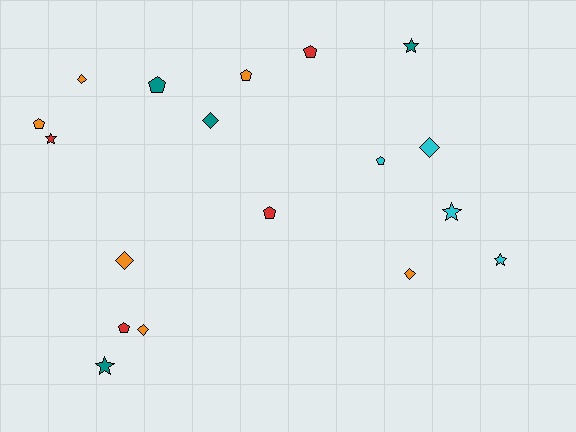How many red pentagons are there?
There are 3 red pentagons.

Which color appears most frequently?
Orange, with 6 objects.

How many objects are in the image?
There are 18 objects.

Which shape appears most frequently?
Pentagon, with 7 objects.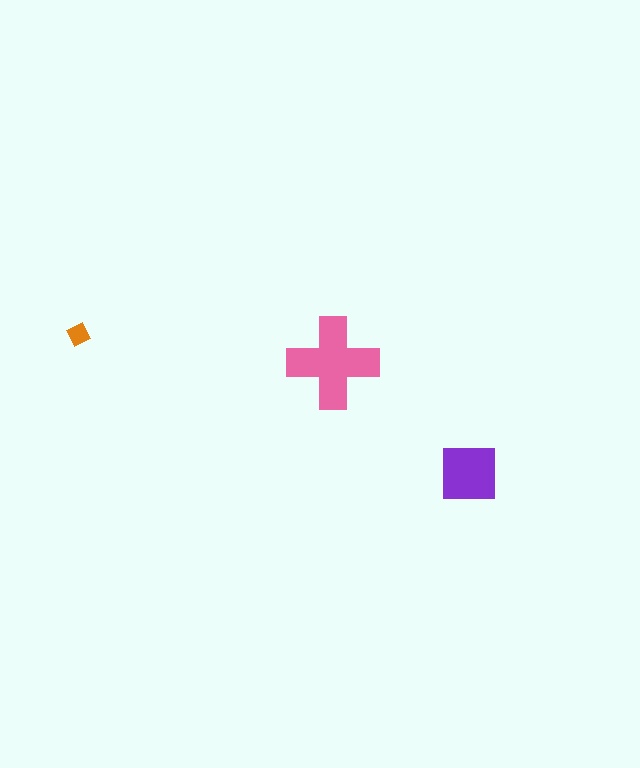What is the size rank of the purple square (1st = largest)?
2nd.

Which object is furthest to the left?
The orange diamond is leftmost.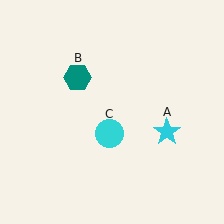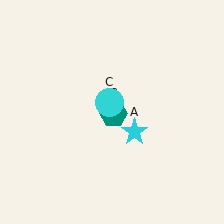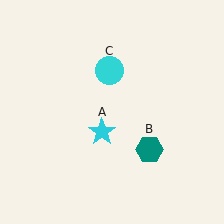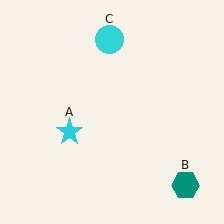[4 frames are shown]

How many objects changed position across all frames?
3 objects changed position: cyan star (object A), teal hexagon (object B), cyan circle (object C).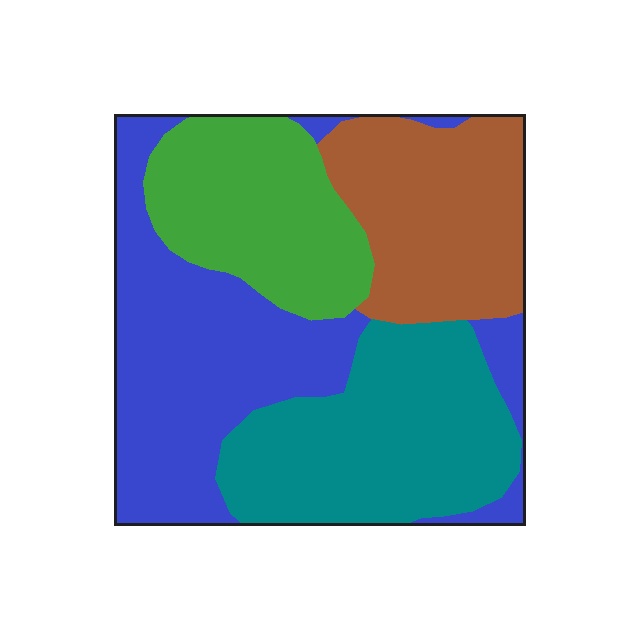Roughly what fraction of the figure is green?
Green covers roughly 20% of the figure.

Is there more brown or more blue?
Blue.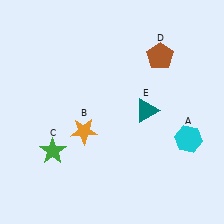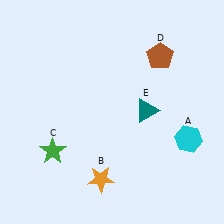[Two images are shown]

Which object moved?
The orange star (B) moved down.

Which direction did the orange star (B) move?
The orange star (B) moved down.